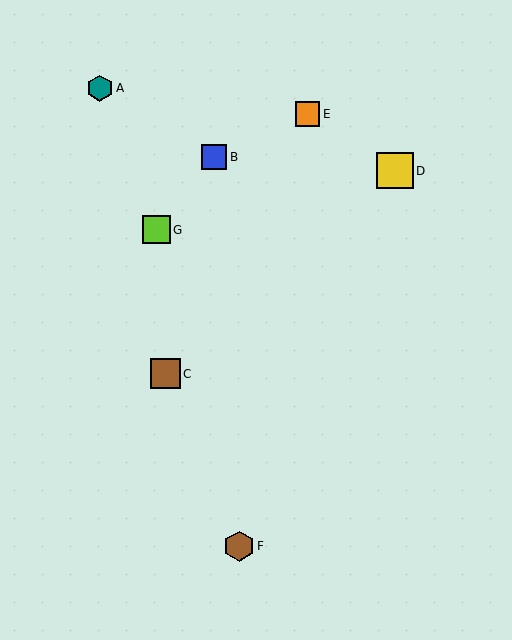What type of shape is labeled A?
Shape A is a teal hexagon.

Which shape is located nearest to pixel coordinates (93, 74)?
The teal hexagon (labeled A) at (100, 88) is nearest to that location.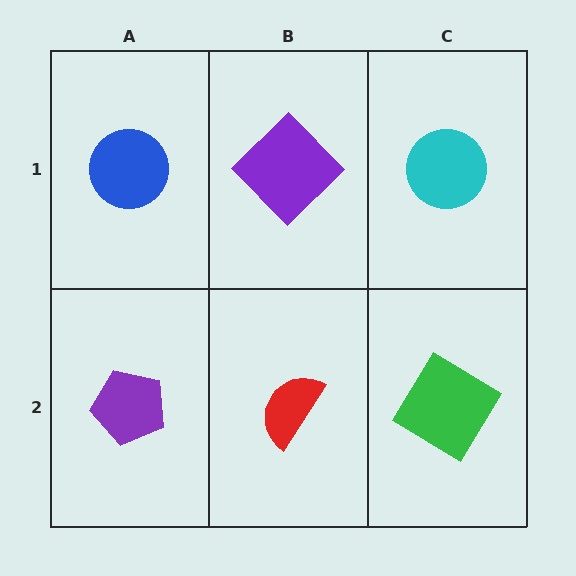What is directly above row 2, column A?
A blue circle.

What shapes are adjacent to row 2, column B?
A purple diamond (row 1, column B), a purple pentagon (row 2, column A), a green diamond (row 2, column C).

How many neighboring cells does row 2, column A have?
2.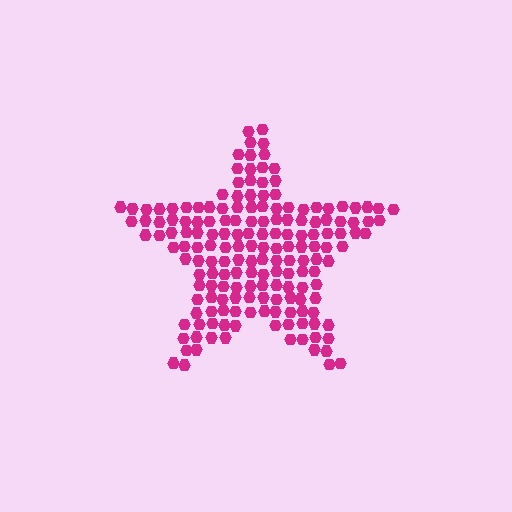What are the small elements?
The small elements are hexagons.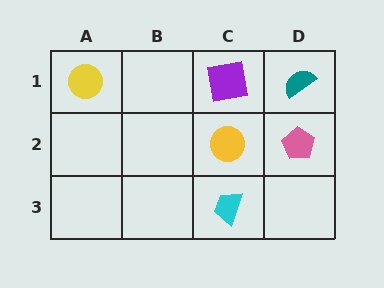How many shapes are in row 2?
2 shapes.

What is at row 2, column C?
A yellow circle.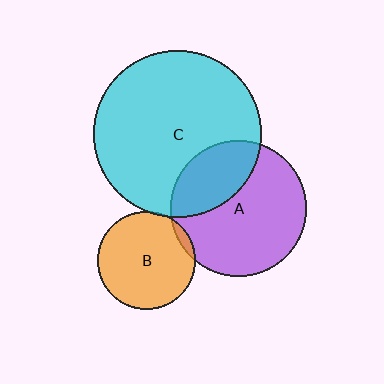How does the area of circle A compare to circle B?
Approximately 1.9 times.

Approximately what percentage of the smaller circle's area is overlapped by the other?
Approximately 5%.